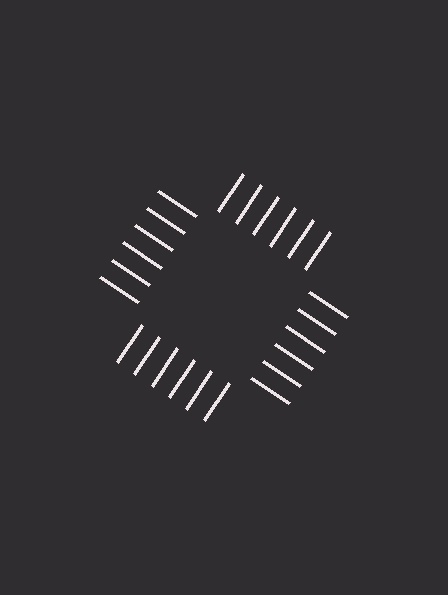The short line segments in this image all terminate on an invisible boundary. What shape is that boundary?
An illusory square — the line segments terminate on its edges but no continuous stroke is drawn.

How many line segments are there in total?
24 — 6 along each of the 4 edges.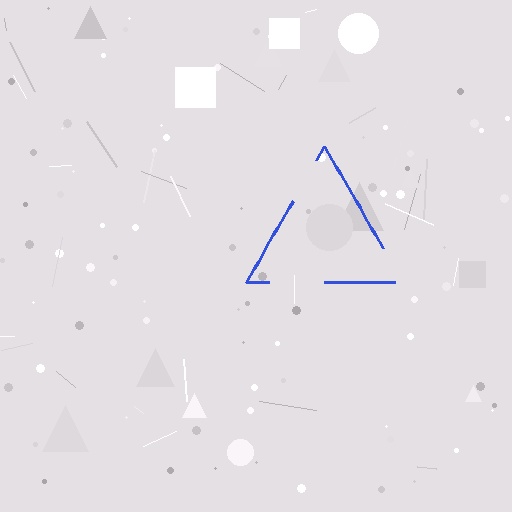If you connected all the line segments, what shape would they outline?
They would outline a triangle.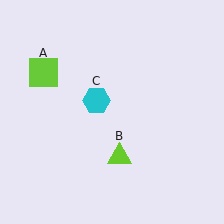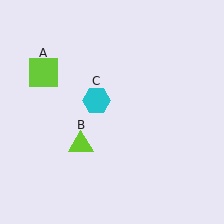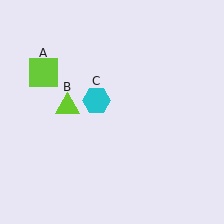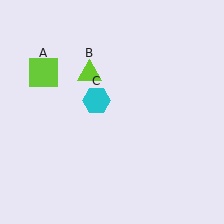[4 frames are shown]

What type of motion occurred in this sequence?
The lime triangle (object B) rotated clockwise around the center of the scene.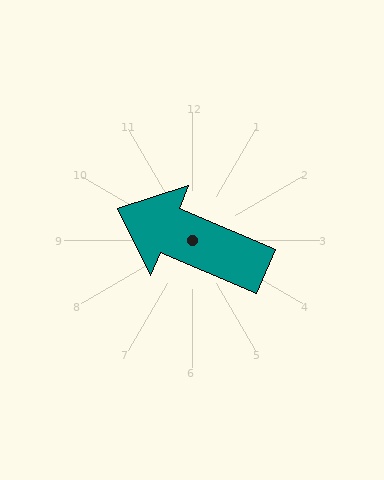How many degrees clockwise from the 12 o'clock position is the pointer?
Approximately 293 degrees.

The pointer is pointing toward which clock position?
Roughly 10 o'clock.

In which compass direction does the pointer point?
Northwest.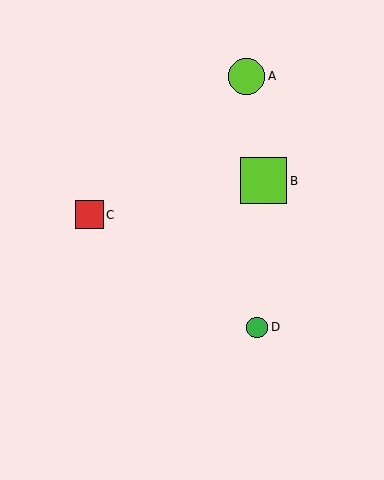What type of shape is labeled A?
Shape A is a lime circle.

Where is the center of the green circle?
The center of the green circle is at (257, 327).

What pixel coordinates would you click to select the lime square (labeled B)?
Click at (264, 181) to select the lime square B.